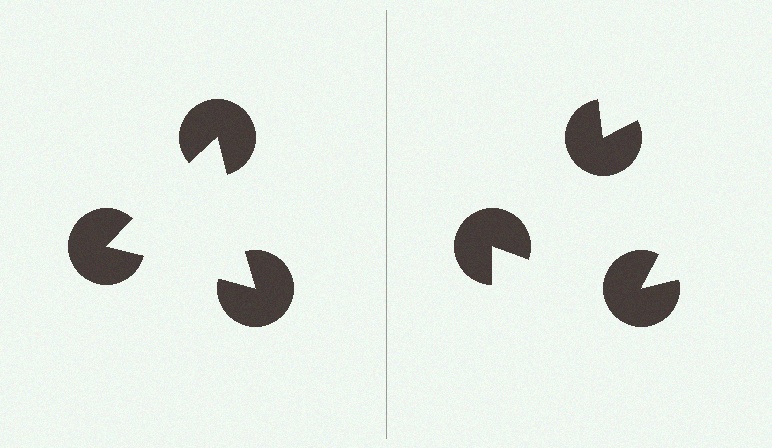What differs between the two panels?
The pac-man discs are positioned identically on both sides; only the wedge orientations differ. On the left they align to a triangle; on the right they are misaligned.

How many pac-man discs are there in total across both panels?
6 — 3 on each side.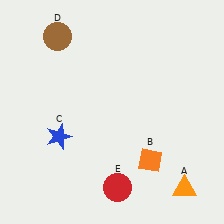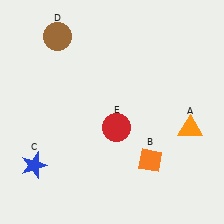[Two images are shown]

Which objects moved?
The objects that moved are: the orange triangle (A), the blue star (C), the red circle (E).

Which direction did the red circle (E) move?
The red circle (E) moved up.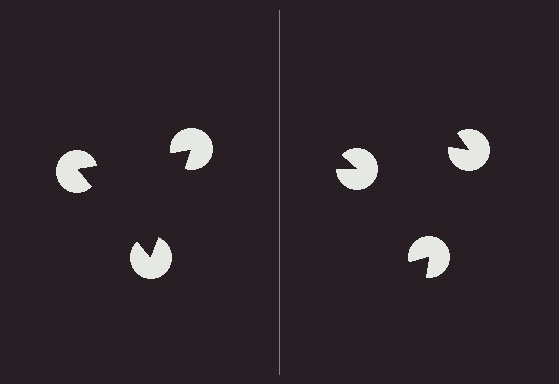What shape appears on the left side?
An illusory triangle.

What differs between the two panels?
The pac-man discs are positioned identically on both sides; only the wedge orientations differ. On the left they align to a triangle; on the right they are misaligned.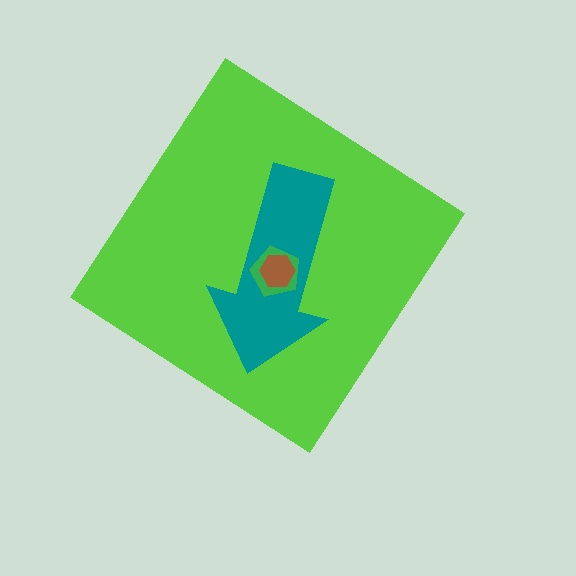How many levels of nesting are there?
4.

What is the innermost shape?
The brown hexagon.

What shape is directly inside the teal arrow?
The green pentagon.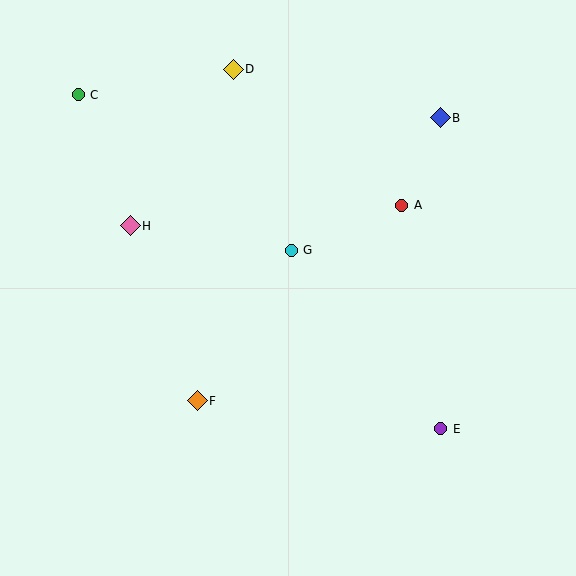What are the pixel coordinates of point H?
Point H is at (130, 226).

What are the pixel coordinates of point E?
Point E is at (441, 429).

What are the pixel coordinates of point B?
Point B is at (440, 118).